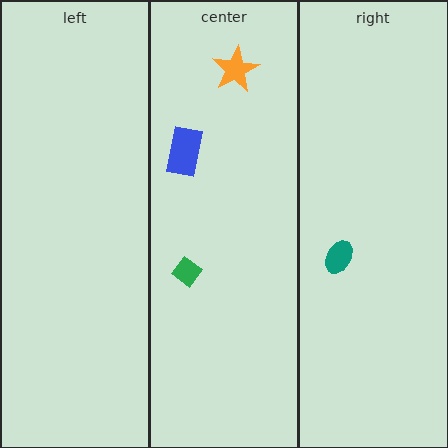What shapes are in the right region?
The teal ellipse.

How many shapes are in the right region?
1.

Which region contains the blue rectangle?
The center region.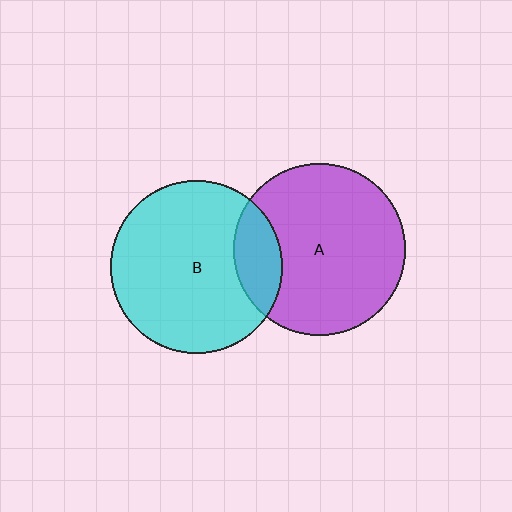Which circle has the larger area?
Circle B (cyan).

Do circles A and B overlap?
Yes.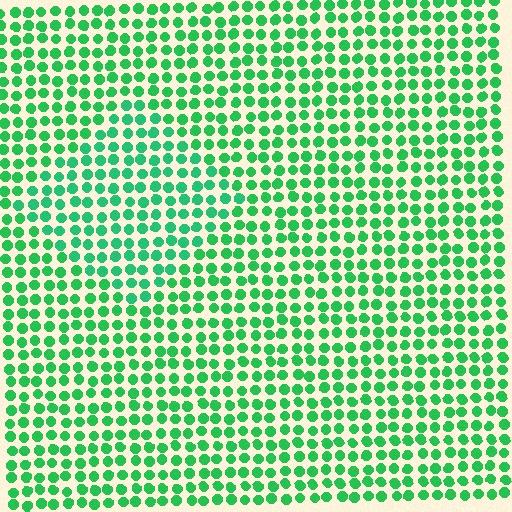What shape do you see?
I see a diamond.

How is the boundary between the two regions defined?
The boundary is defined purely by a slight shift in hue (about 13 degrees). Spacing, size, and orientation are identical on both sides.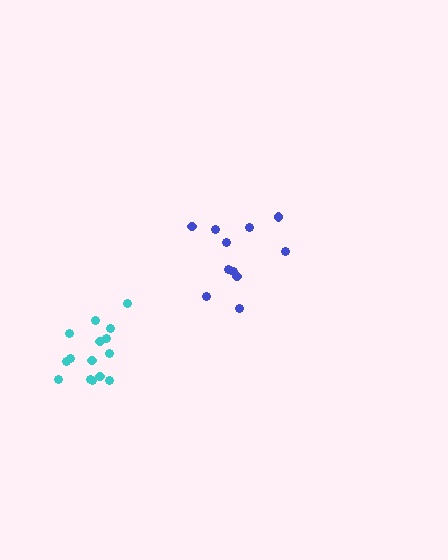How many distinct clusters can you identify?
There are 2 distinct clusters.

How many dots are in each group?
Group 1: 15 dots, Group 2: 11 dots (26 total).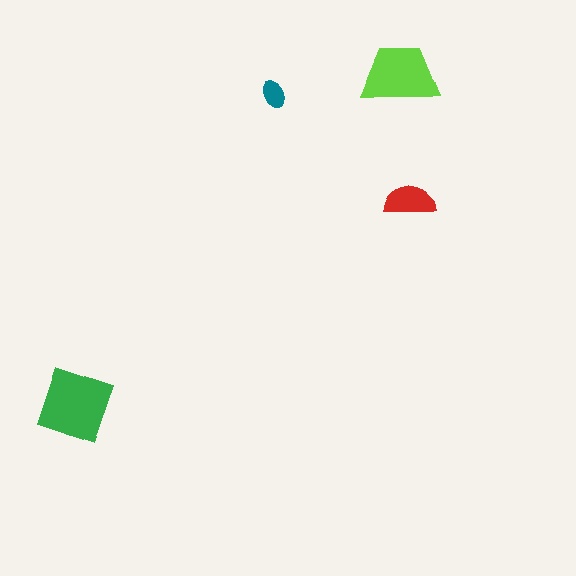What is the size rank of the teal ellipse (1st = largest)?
4th.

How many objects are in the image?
There are 4 objects in the image.